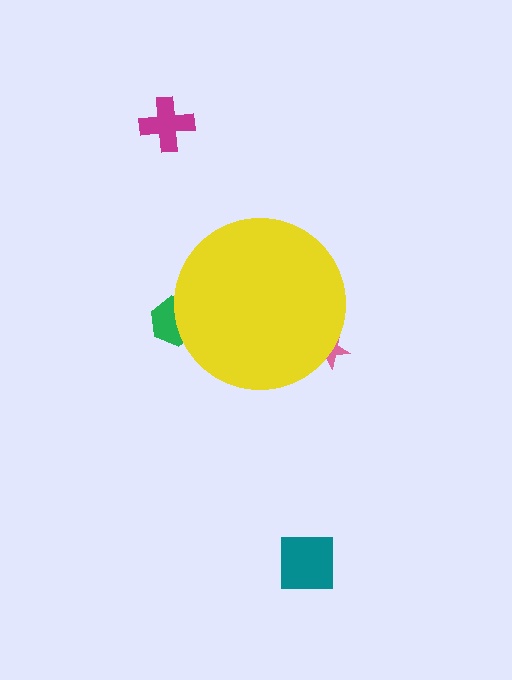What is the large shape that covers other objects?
A yellow circle.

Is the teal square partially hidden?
No, the teal square is fully visible.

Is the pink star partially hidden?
Yes, the pink star is partially hidden behind the yellow circle.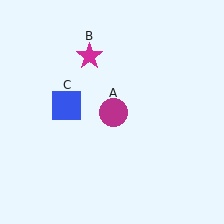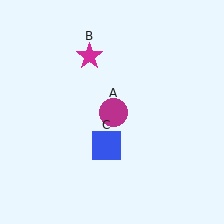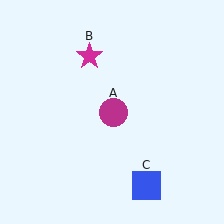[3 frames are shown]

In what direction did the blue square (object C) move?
The blue square (object C) moved down and to the right.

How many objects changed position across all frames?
1 object changed position: blue square (object C).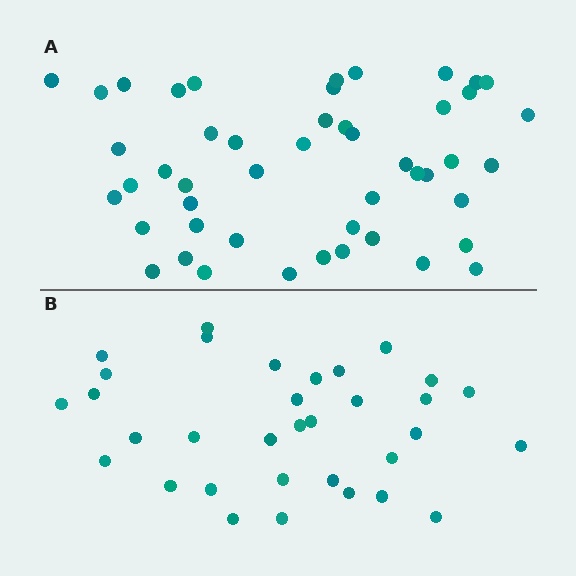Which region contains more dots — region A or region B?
Region A (the top region) has more dots.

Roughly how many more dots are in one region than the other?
Region A has approximately 15 more dots than region B.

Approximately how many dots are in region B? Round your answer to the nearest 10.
About 30 dots. (The exact count is 33, which rounds to 30.)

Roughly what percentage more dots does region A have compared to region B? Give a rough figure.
About 45% more.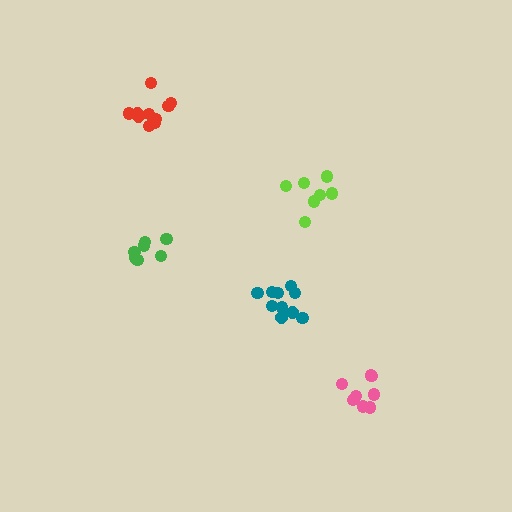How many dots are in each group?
Group 1: 8 dots, Group 2: 8 dots, Group 3: 7 dots, Group 4: 10 dots, Group 5: 10 dots (43 total).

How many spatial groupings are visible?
There are 5 spatial groupings.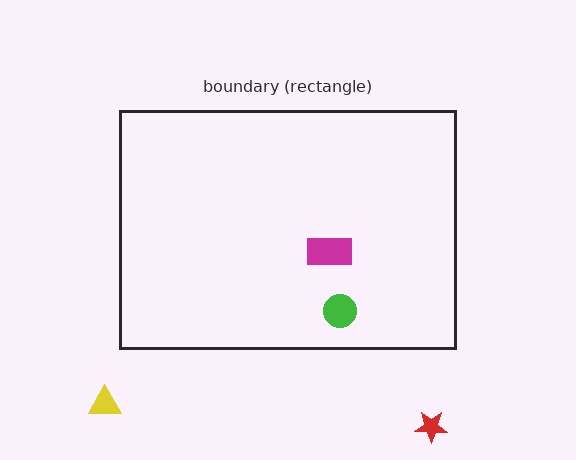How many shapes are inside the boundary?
2 inside, 2 outside.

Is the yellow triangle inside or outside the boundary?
Outside.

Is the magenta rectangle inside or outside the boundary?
Inside.